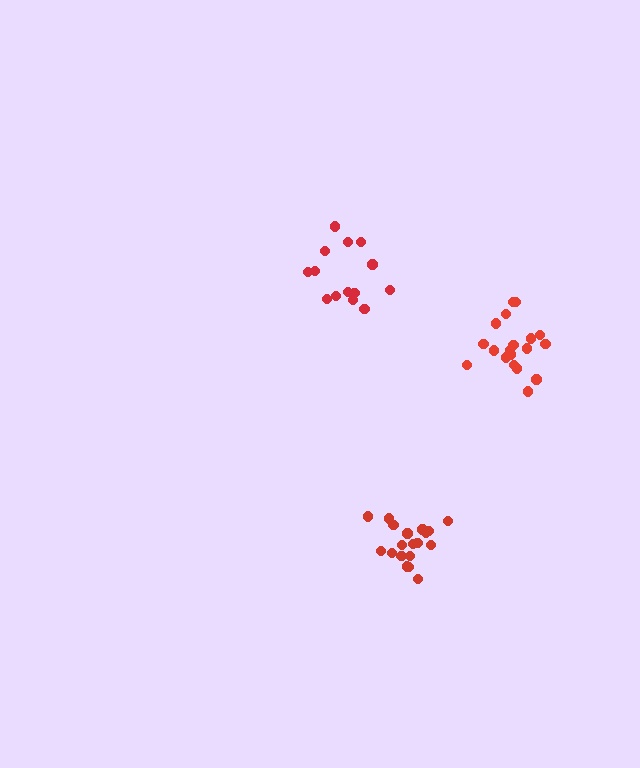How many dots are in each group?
Group 1: 14 dots, Group 2: 19 dots, Group 3: 19 dots (52 total).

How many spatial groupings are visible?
There are 3 spatial groupings.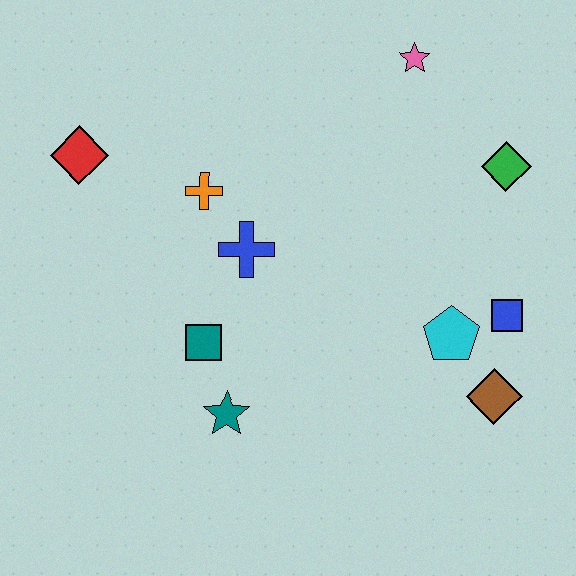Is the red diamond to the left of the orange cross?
Yes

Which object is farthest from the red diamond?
The brown diamond is farthest from the red diamond.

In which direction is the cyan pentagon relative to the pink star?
The cyan pentagon is below the pink star.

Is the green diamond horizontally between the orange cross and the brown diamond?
No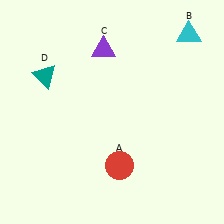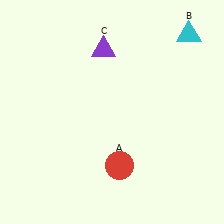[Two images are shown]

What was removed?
The teal triangle (D) was removed in Image 2.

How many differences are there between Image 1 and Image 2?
There is 1 difference between the two images.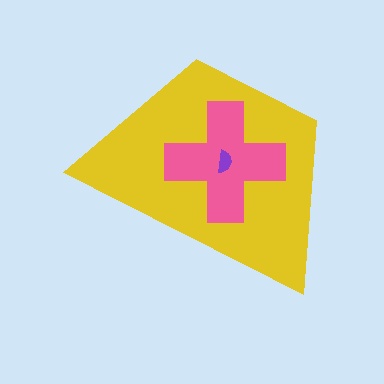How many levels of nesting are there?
3.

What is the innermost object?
The purple semicircle.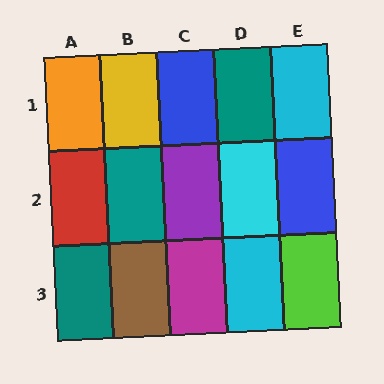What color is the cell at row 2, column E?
Blue.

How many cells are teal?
3 cells are teal.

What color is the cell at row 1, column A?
Orange.